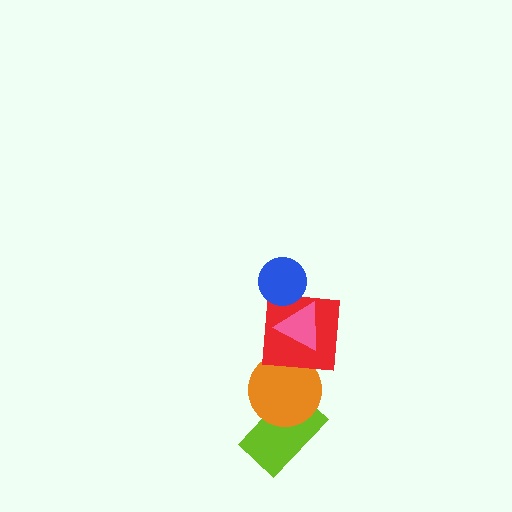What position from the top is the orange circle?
The orange circle is 4th from the top.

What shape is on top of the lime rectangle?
The orange circle is on top of the lime rectangle.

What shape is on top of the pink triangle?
The blue circle is on top of the pink triangle.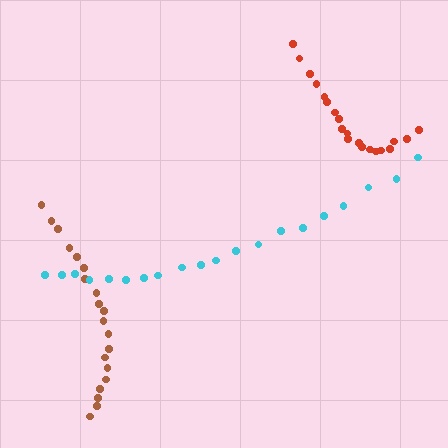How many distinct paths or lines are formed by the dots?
There are 3 distinct paths.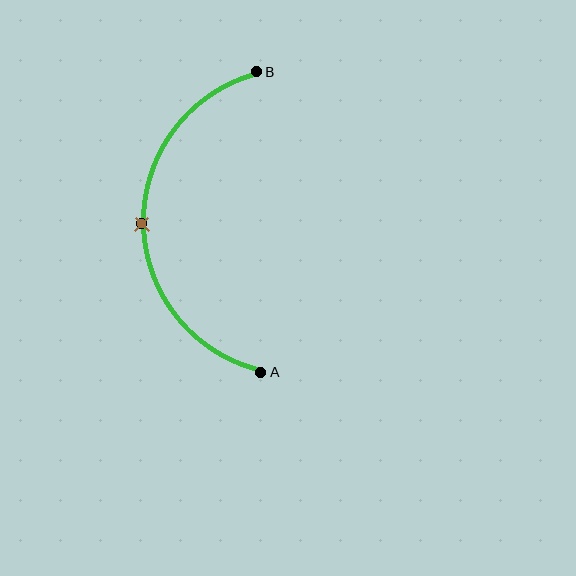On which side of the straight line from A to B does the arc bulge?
The arc bulges to the left of the straight line connecting A and B.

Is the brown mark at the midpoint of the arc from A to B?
Yes. The brown mark lies on the arc at equal arc-length from both A and B — it is the arc midpoint.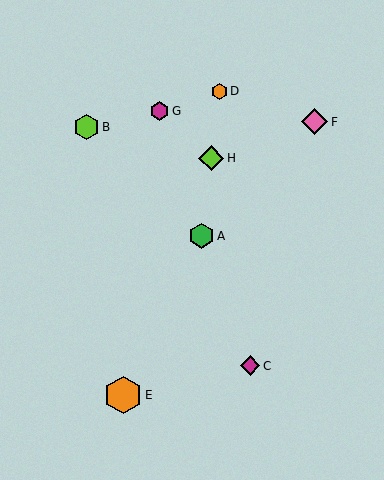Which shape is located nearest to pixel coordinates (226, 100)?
The orange hexagon (labeled D) at (220, 91) is nearest to that location.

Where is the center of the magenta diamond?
The center of the magenta diamond is at (250, 366).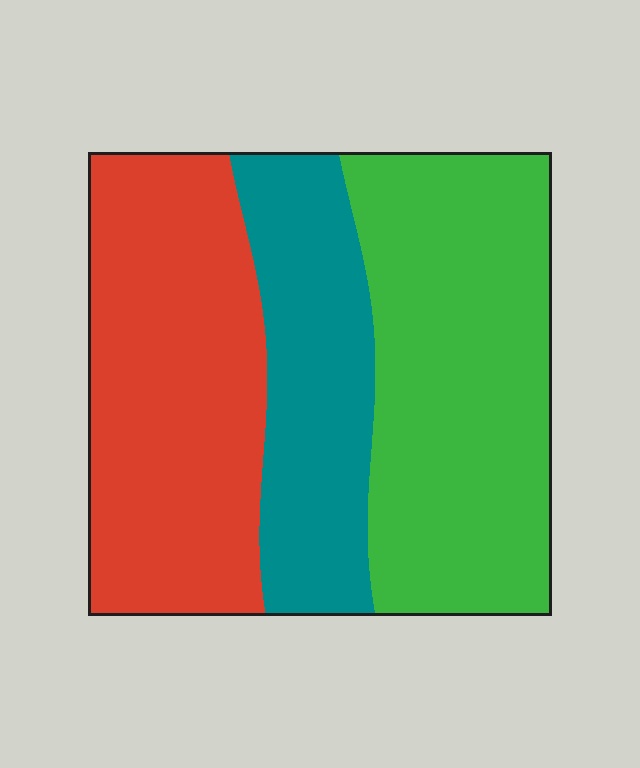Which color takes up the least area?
Teal, at roughly 25%.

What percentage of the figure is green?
Green covers about 40% of the figure.